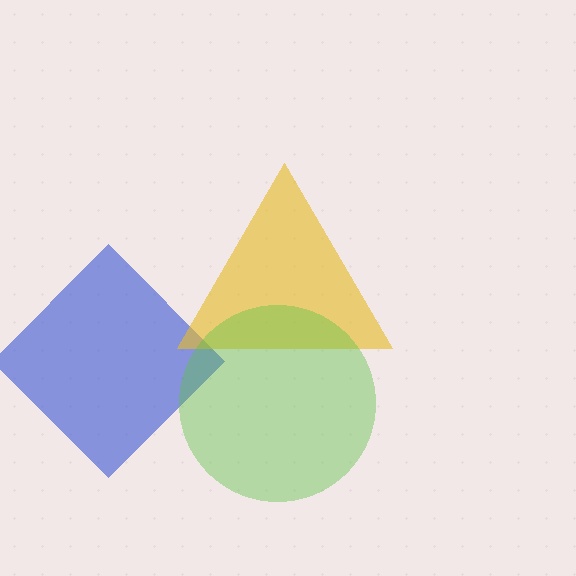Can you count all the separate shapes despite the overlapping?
Yes, there are 3 separate shapes.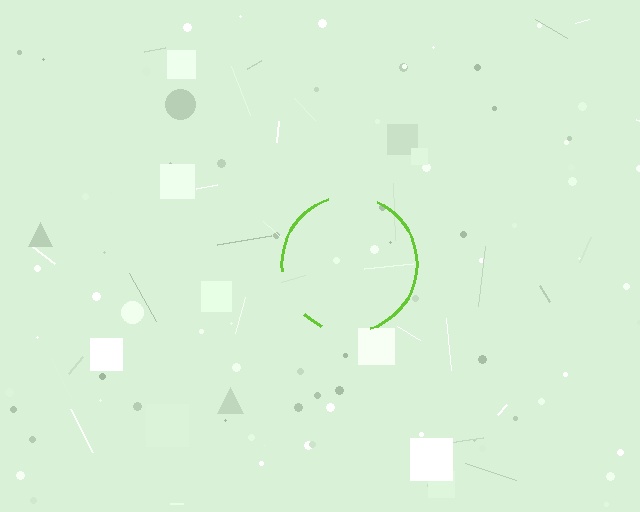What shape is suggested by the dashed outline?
The dashed outline suggests a circle.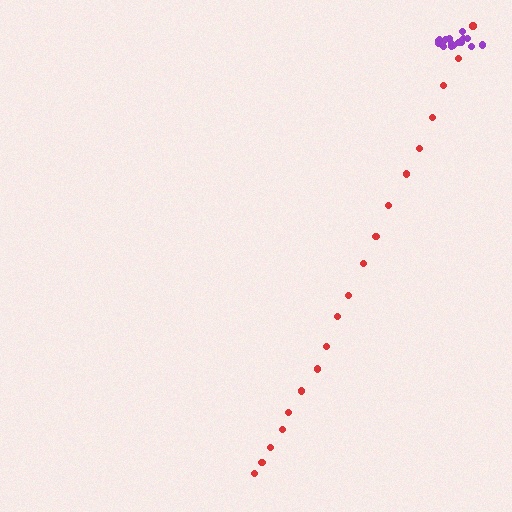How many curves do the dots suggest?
There are 2 distinct paths.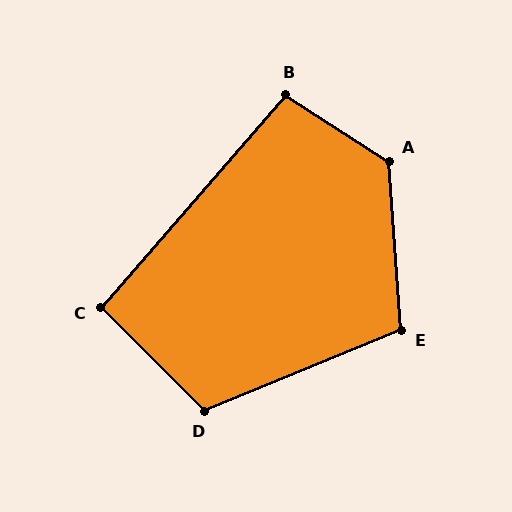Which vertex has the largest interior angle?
A, at approximately 126 degrees.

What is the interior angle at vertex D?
Approximately 113 degrees (obtuse).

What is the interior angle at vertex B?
Approximately 99 degrees (obtuse).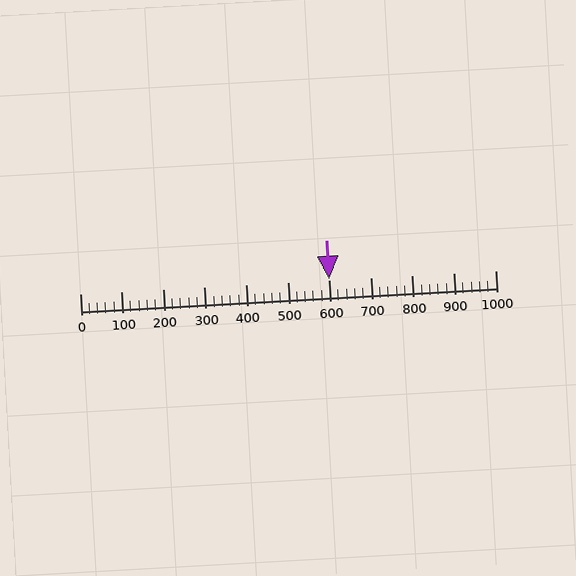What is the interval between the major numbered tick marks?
The major tick marks are spaced 100 units apart.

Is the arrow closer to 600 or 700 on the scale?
The arrow is closer to 600.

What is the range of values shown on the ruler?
The ruler shows values from 0 to 1000.